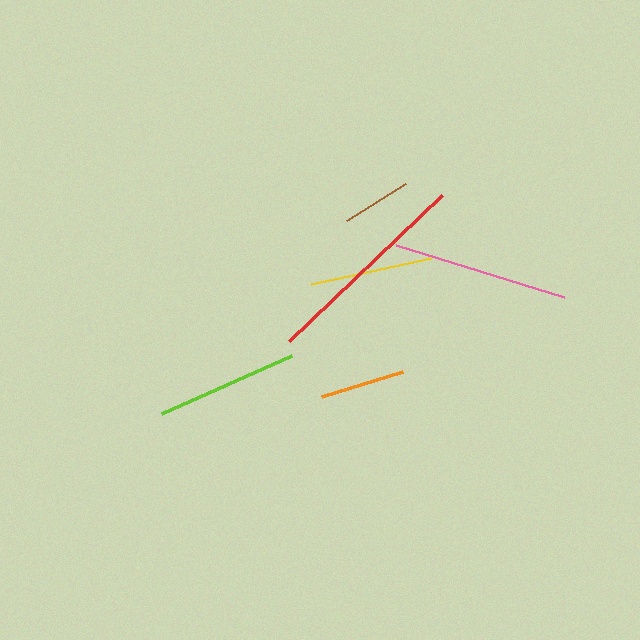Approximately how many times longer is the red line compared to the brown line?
The red line is approximately 3.0 times the length of the brown line.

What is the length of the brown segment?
The brown segment is approximately 70 pixels long.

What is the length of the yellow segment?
The yellow segment is approximately 123 pixels long.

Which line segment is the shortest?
The brown line is the shortest at approximately 70 pixels.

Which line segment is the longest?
The red line is the longest at approximately 211 pixels.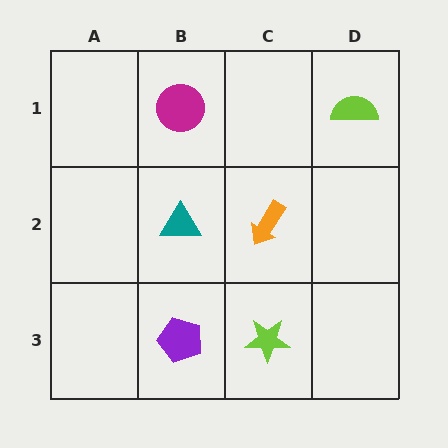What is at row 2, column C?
An orange arrow.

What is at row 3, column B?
A purple pentagon.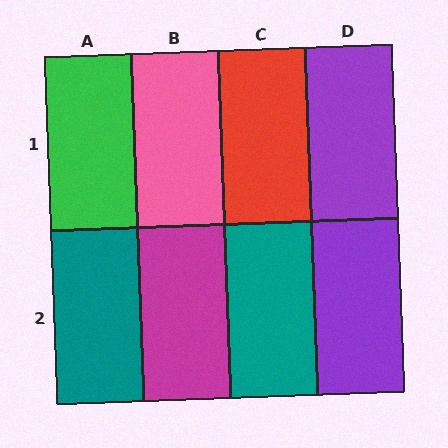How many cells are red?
1 cell is red.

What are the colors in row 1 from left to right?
Green, pink, red, purple.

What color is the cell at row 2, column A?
Teal.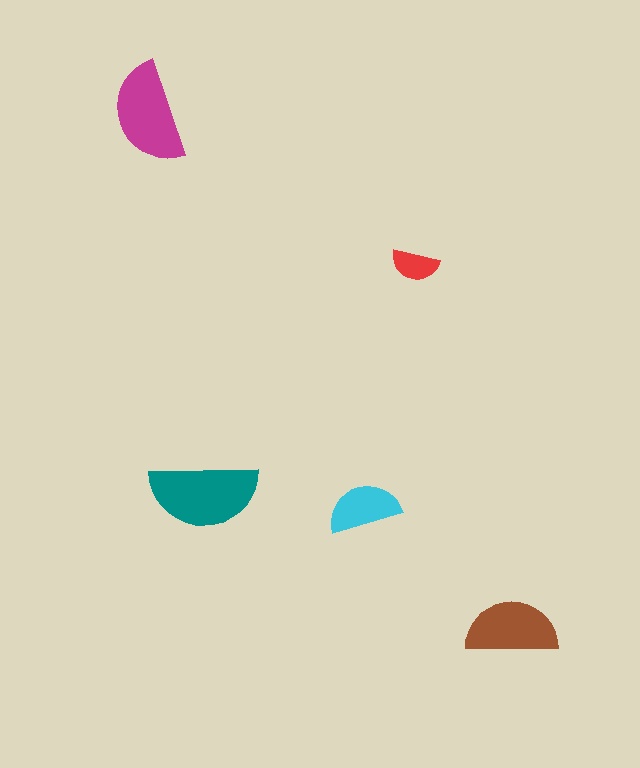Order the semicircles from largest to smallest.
the teal one, the magenta one, the brown one, the cyan one, the red one.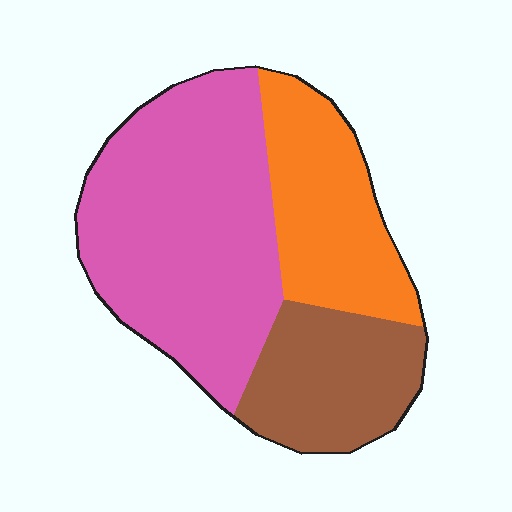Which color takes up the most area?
Pink, at roughly 50%.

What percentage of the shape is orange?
Orange takes up between a quarter and a half of the shape.